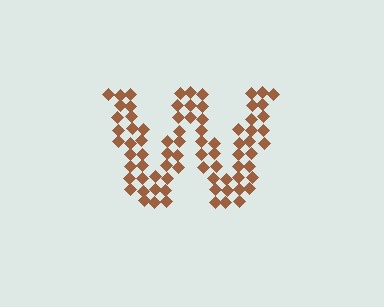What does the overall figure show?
The overall figure shows the letter W.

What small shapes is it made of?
It is made of small diamonds.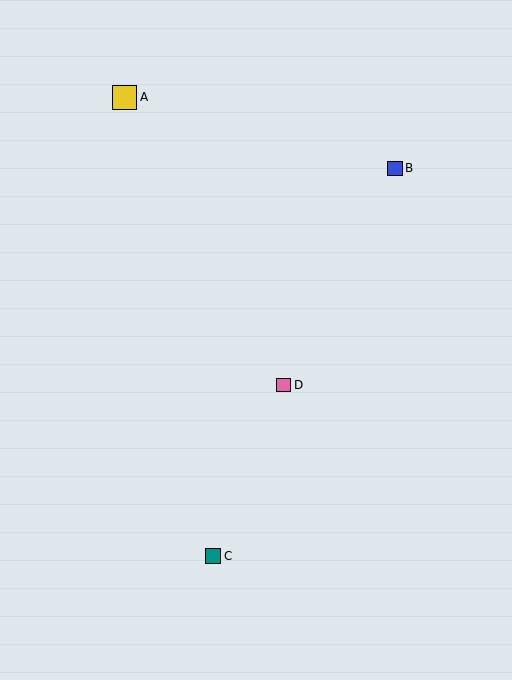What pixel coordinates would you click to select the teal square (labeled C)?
Click at (213, 556) to select the teal square C.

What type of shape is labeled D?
Shape D is a pink square.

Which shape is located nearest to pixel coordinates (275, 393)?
The pink square (labeled D) at (284, 385) is nearest to that location.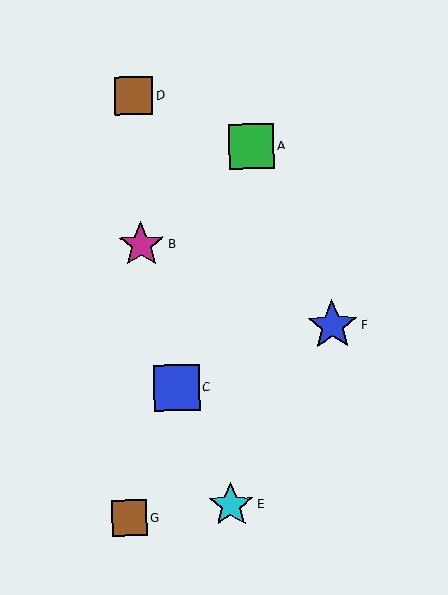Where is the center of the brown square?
The center of the brown square is at (129, 518).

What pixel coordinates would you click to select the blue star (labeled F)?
Click at (332, 325) to select the blue star F.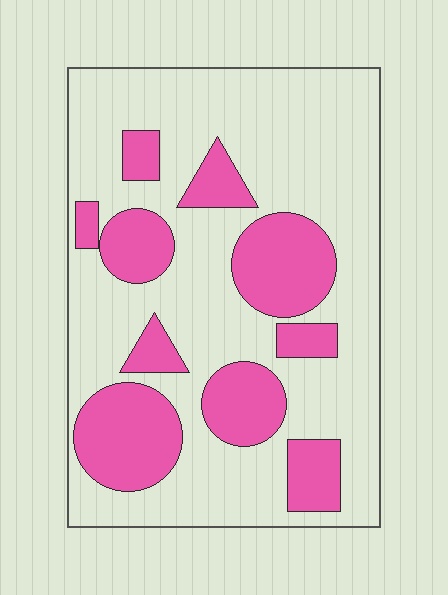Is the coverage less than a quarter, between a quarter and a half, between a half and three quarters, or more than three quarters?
Between a quarter and a half.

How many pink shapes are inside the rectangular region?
10.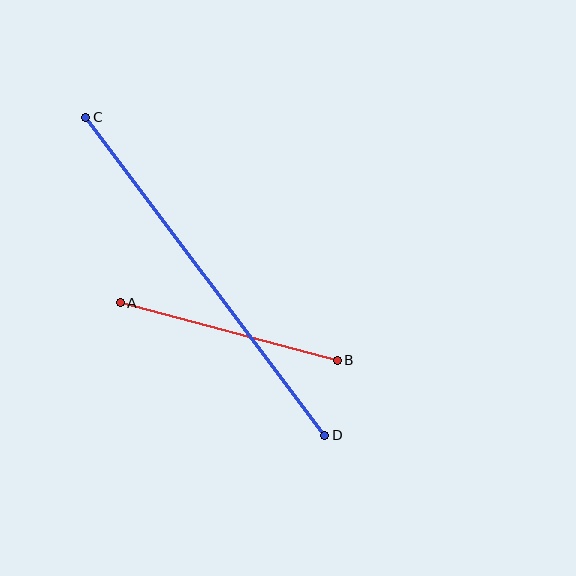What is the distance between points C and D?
The distance is approximately 398 pixels.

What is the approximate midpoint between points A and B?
The midpoint is at approximately (229, 331) pixels.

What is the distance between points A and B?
The distance is approximately 225 pixels.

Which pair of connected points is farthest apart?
Points C and D are farthest apart.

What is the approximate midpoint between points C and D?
The midpoint is at approximately (205, 276) pixels.